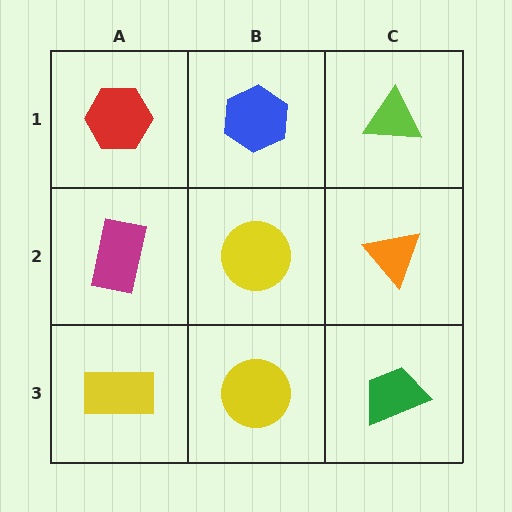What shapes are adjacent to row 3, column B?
A yellow circle (row 2, column B), a yellow rectangle (row 3, column A), a green trapezoid (row 3, column C).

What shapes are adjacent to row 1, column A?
A magenta rectangle (row 2, column A), a blue hexagon (row 1, column B).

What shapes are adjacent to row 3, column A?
A magenta rectangle (row 2, column A), a yellow circle (row 3, column B).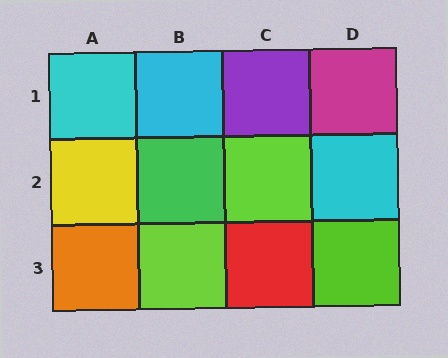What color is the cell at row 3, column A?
Orange.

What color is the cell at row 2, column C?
Lime.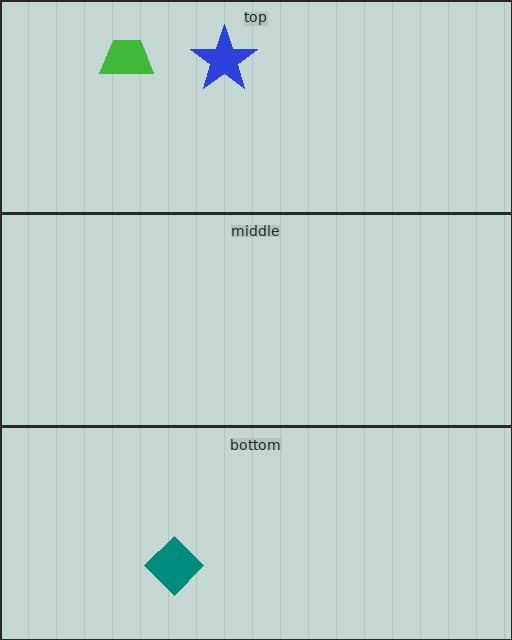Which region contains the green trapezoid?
The top region.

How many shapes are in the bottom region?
1.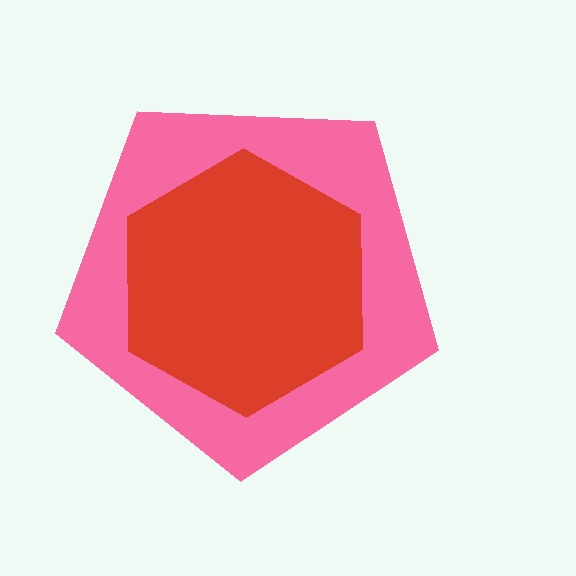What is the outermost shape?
The pink pentagon.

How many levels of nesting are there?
2.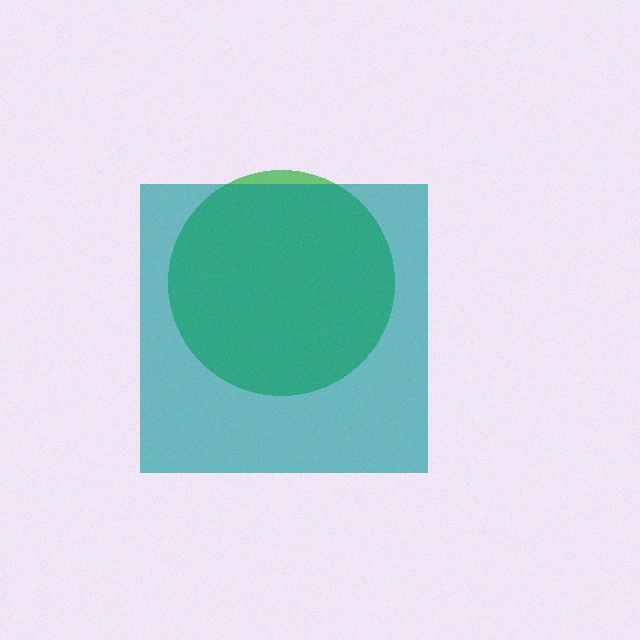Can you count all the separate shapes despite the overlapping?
Yes, there are 2 separate shapes.